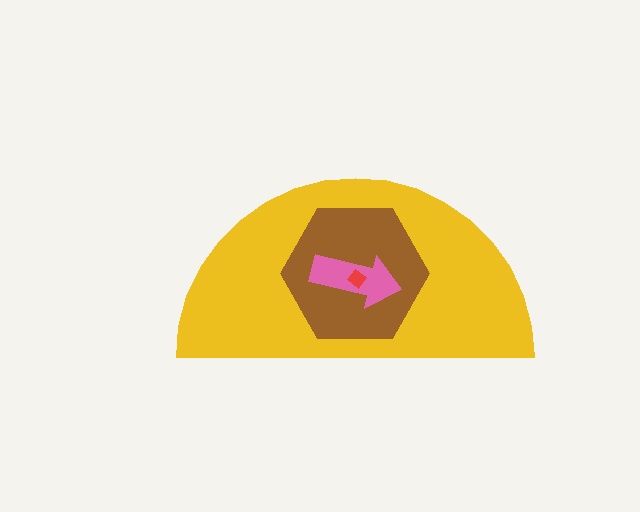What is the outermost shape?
The yellow semicircle.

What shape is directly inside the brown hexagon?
The pink arrow.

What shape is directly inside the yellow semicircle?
The brown hexagon.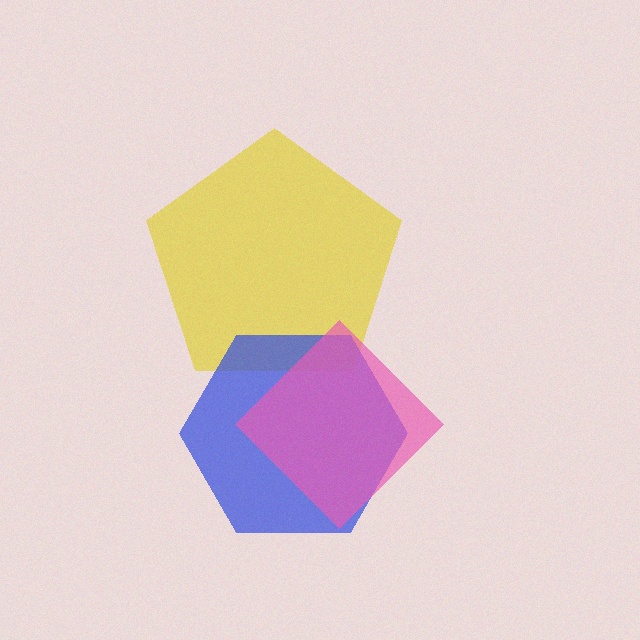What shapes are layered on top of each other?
The layered shapes are: a yellow pentagon, a blue hexagon, a pink diamond.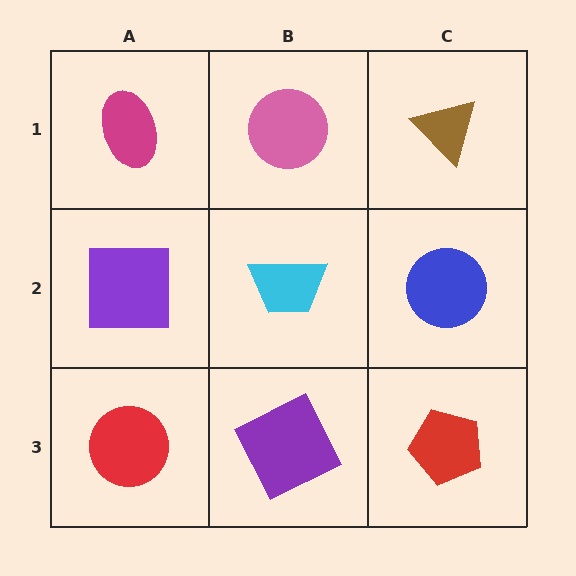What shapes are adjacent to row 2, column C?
A brown triangle (row 1, column C), a red pentagon (row 3, column C), a cyan trapezoid (row 2, column B).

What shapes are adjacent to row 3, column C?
A blue circle (row 2, column C), a purple square (row 3, column B).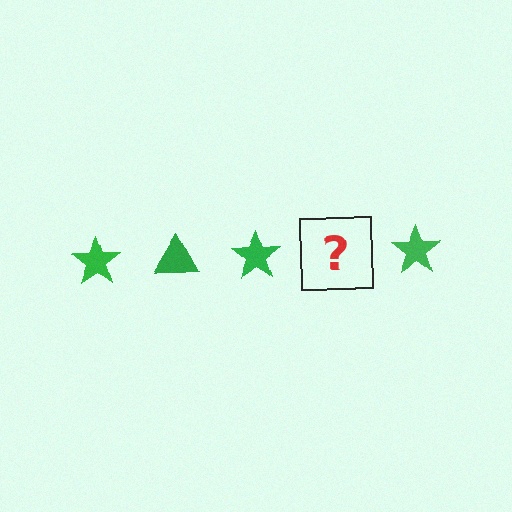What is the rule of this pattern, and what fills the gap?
The rule is that the pattern cycles through star, triangle shapes in green. The gap should be filled with a green triangle.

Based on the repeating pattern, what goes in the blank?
The blank should be a green triangle.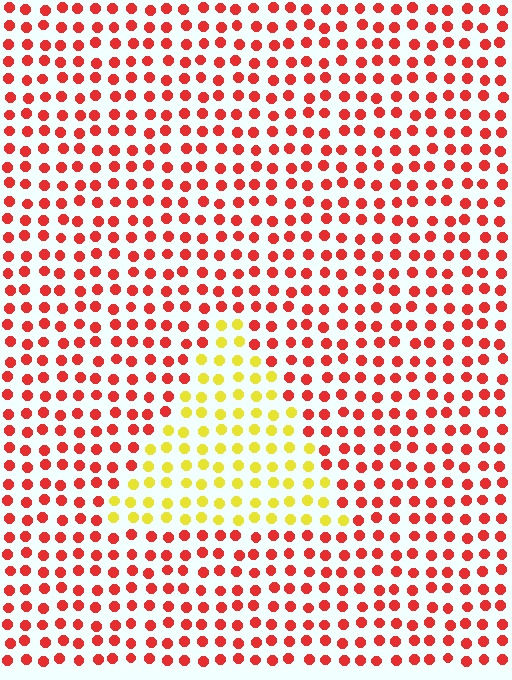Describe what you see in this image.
The image is filled with small red elements in a uniform arrangement. A triangle-shaped region is visible where the elements are tinted to a slightly different hue, forming a subtle color boundary.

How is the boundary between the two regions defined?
The boundary is defined purely by a slight shift in hue (about 60 degrees). Spacing, size, and orientation are identical on both sides.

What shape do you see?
I see a triangle.